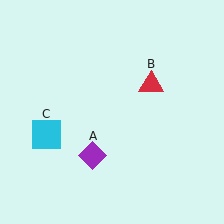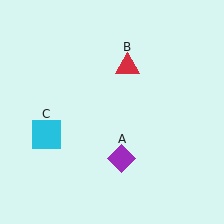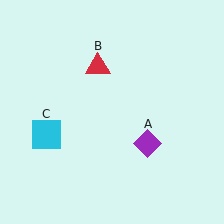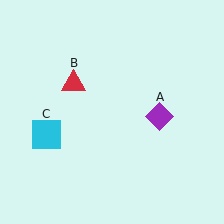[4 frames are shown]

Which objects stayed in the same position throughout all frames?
Cyan square (object C) remained stationary.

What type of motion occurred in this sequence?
The purple diamond (object A), red triangle (object B) rotated counterclockwise around the center of the scene.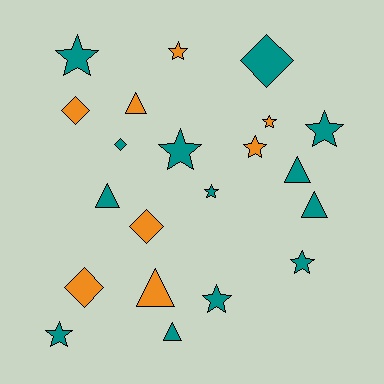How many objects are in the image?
There are 21 objects.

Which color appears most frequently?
Teal, with 13 objects.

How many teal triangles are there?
There are 4 teal triangles.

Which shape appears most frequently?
Star, with 10 objects.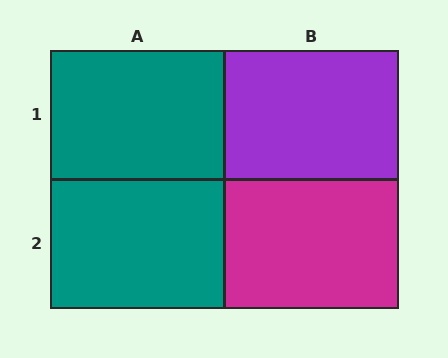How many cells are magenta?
1 cell is magenta.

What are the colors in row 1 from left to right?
Teal, purple.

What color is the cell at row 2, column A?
Teal.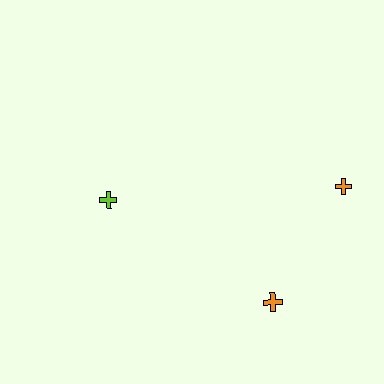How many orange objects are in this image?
There are 2 orange objects.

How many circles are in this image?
There are no circles.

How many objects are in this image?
There are 3 objects.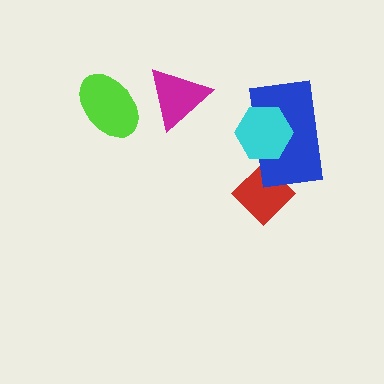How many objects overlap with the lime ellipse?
0 objects overlap with the lime ellipse.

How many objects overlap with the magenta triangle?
0 objects overlap with the magenta triangle.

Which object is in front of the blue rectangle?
The cyan hexagon is in front of the blue rectangle.